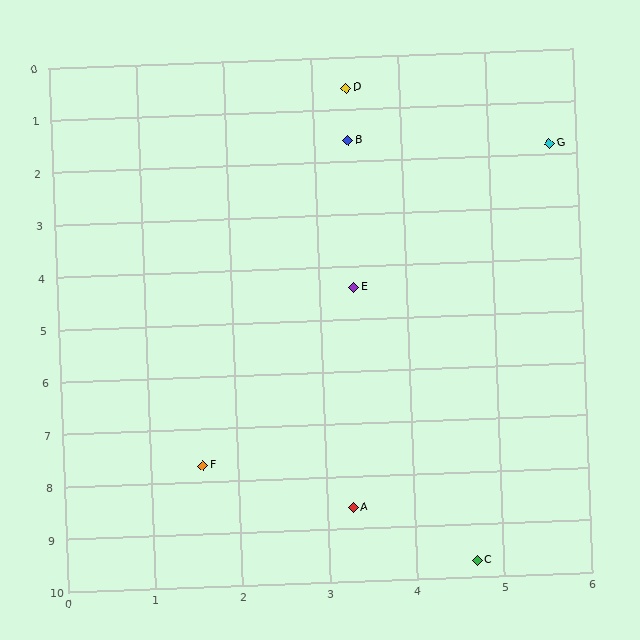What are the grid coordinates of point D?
Point D is at approximately (3.4, 0.6).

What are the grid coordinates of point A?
Point A is at approximately (3.3, 8.6).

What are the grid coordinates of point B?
Point B is at approximately (3.4, 1.6).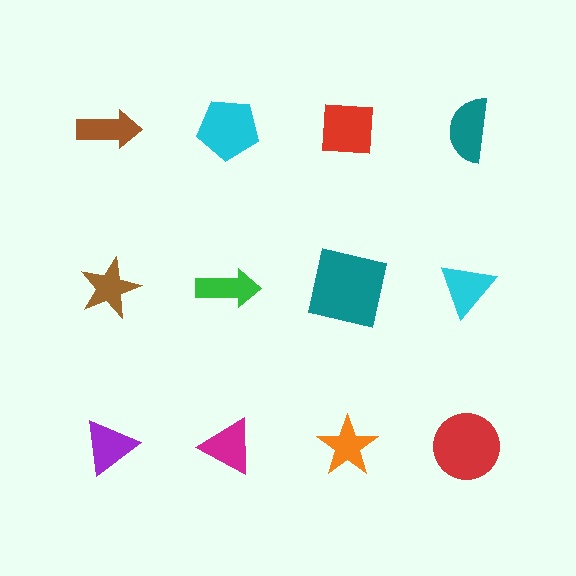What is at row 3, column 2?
A magenta triangle.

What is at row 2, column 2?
A green arrow.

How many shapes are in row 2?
4 shapes.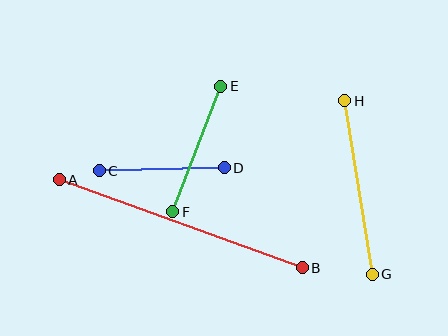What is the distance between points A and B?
The distance is approximately 258 pixels.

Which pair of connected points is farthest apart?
Points A and B are farthest apart.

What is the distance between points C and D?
The distance is approximately 125 pixels.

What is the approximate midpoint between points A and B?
The midpoint is at approximately (181, 224) pixels.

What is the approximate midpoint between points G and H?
The midpoint is at approximately (358, 188) pixels.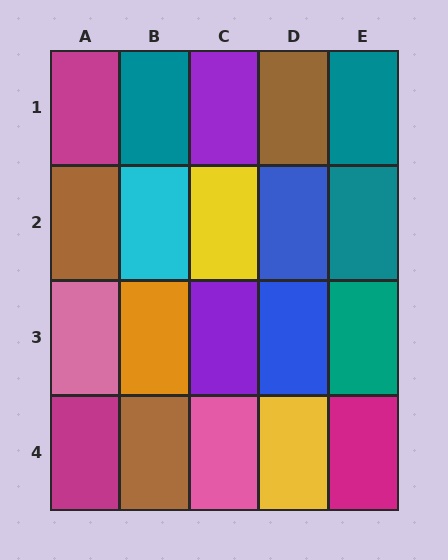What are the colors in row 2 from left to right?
Brown, cyan, yellow, blue, teal.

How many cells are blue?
2 cells are blue.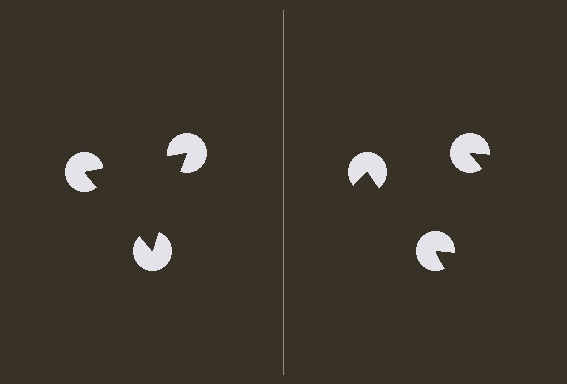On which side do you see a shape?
An illusory triangle appears on the left side. On the right side the wedge cuts are rotated, so no coherent shape forms.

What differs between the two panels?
The pac-man discs are positioned identically on both sides; only the wedge orientations differ. On the left they align to a triangle; on the right they are misaligned.